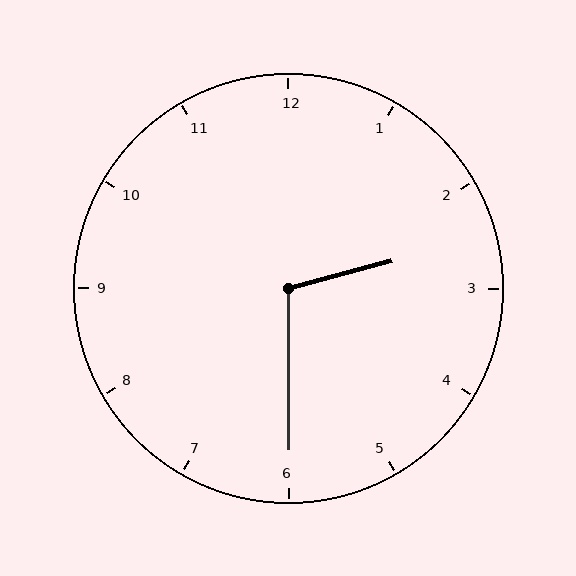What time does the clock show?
2:30.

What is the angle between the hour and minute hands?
Approximately 105 degrees.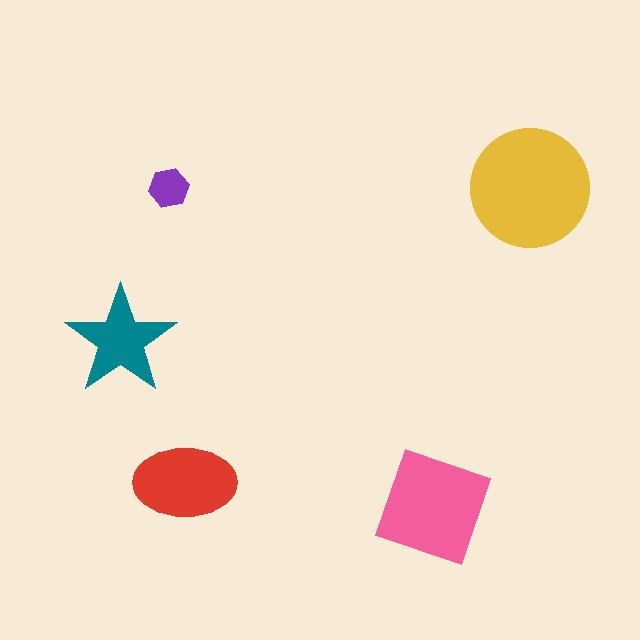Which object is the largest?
The yellow circle.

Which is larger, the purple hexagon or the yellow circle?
The yellow circle.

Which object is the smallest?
The purple hexagon.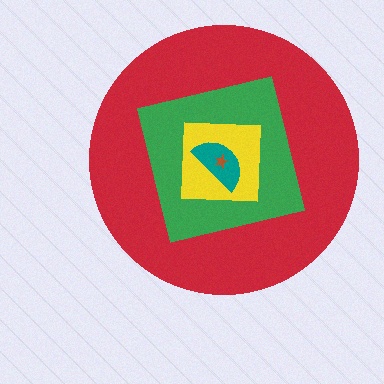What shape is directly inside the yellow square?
The teal semicircle.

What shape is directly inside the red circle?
The green square.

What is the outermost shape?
The red circle.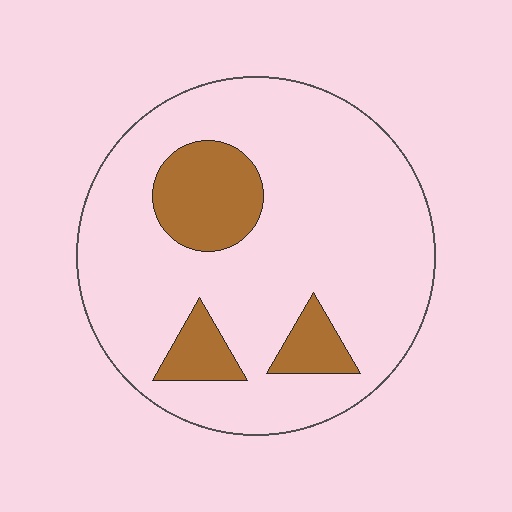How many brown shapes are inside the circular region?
3.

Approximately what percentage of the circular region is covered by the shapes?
Approximately 20%.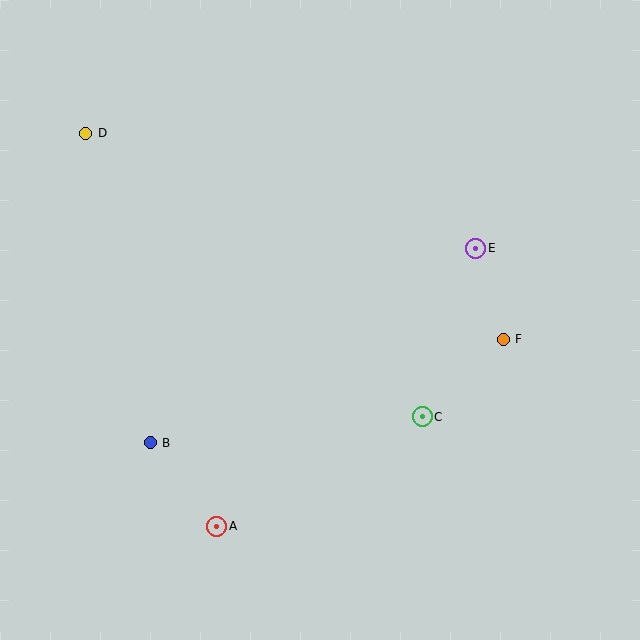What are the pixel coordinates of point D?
Point D is at (86, 133).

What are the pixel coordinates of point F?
Point F is at (503, 339).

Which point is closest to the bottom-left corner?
Point A is closest to the bottom-left corner.